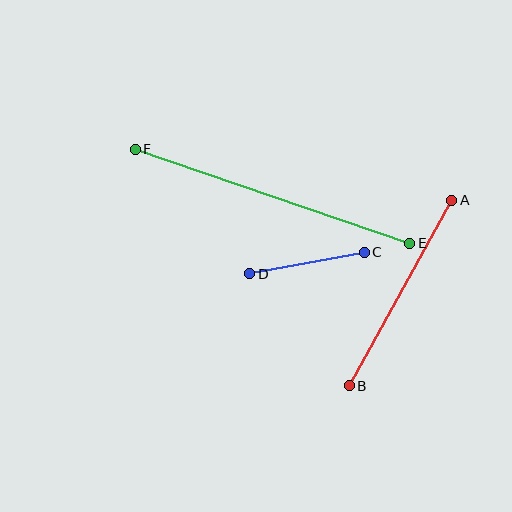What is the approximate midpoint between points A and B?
The midpoint is at approximately (400, 293) pixels.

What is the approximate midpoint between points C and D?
The midpoint is at approximately (307, 263) pixels.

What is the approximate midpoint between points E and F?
The midpoint is at approximately (273, 196) pixels.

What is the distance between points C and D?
The distance is approximately 116 pixels.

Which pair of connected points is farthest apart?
Points E and F are farthest apart.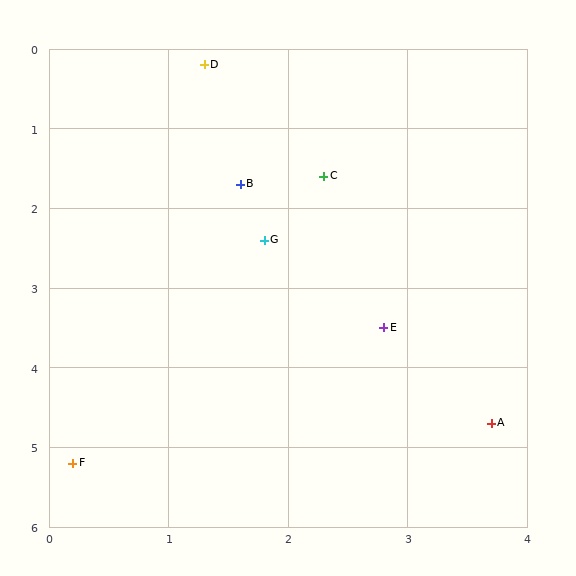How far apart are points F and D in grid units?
Points F and D are about 5.1 grid units apart.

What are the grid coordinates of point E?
Point E is at approximately (2.8, 3.5).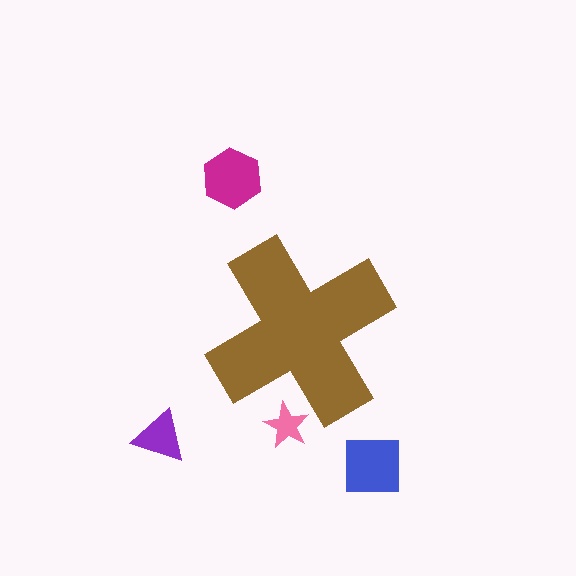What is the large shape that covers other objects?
A brown cross.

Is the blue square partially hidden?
No, the blue square is fully visible.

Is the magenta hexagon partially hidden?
No, the magenta hexagon is fully visible.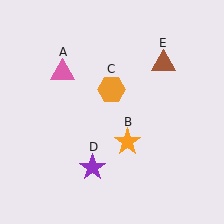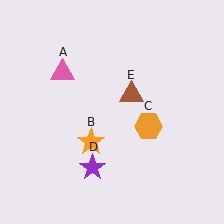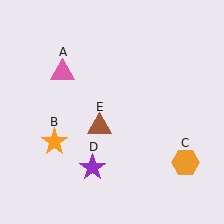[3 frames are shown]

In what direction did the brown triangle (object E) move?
The brown triangle (object E) moved down and to the left.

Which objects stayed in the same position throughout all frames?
Pink triangle (object A) and purple star (object D) remained stationary.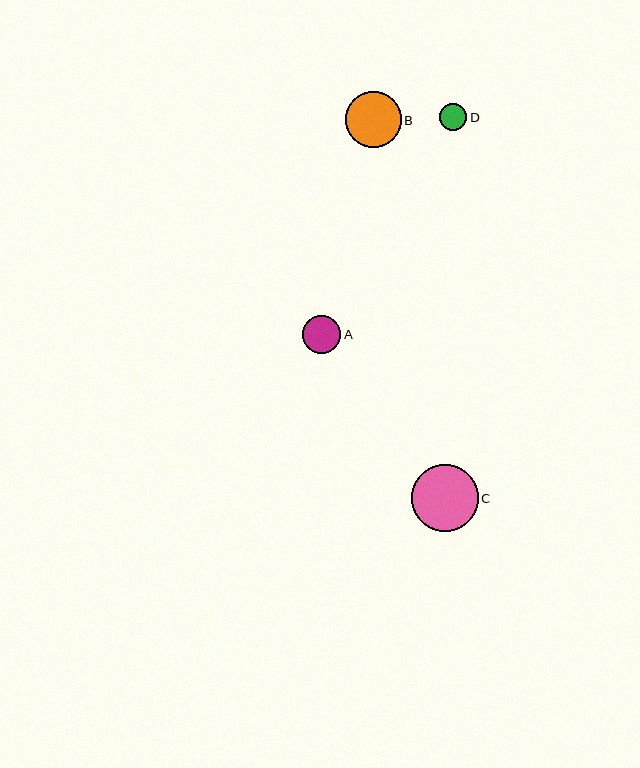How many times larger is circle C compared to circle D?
Circle C is approximately 2.5 times the size of circle D.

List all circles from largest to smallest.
From largest to smallest: C, B, A, D.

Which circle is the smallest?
Circle D is the smallest with a size of approximately 27 pixels.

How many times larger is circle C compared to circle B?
Circle C is approximately 1.2 times the size of circle B.